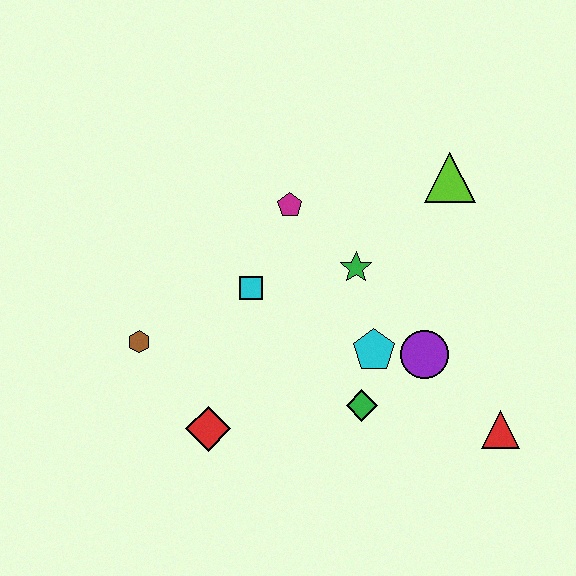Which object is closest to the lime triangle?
The green star is closest to the lime triangle.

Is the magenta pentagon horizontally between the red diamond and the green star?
Yes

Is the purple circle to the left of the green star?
No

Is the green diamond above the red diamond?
Yes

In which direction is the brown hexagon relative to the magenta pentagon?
The brown hexagon is to the left of the magenta pentagon.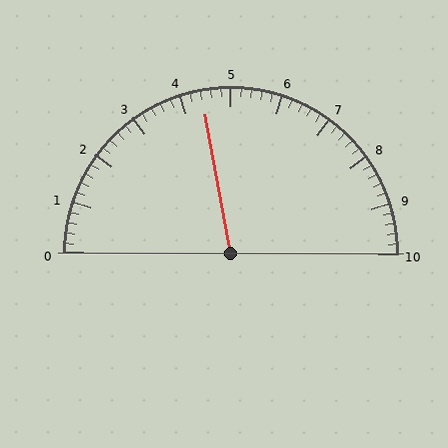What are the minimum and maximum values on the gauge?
The gauge ranges from 0 to 10.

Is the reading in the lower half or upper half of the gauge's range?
The reading is in the lower half of the range (0 to 10).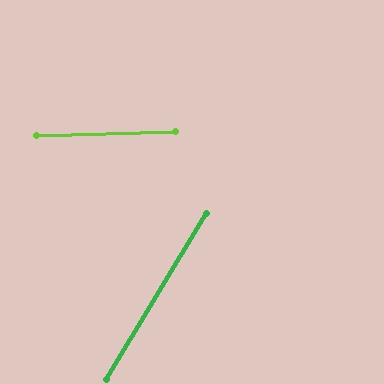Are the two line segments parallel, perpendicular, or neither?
Neither parallel nor perpendicular — they differ by about 57°.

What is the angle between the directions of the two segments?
Approximately 57 degrees.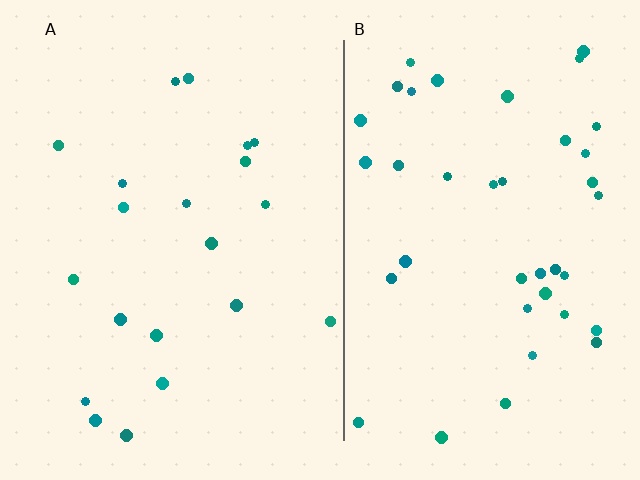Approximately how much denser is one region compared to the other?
Approximately 2.0× — region B over region A.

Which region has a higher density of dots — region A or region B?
B (the right).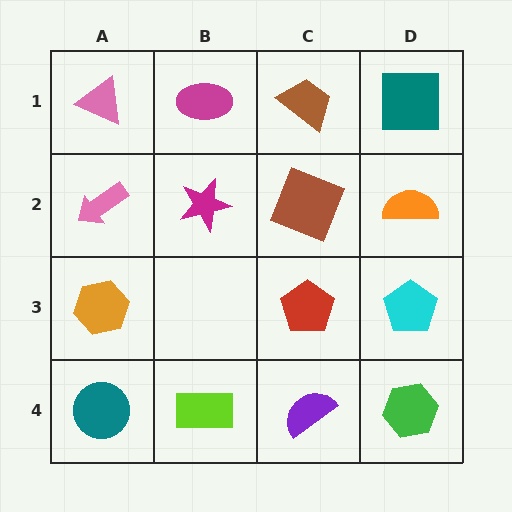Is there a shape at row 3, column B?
No, that cell is empty.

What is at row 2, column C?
A brown square.